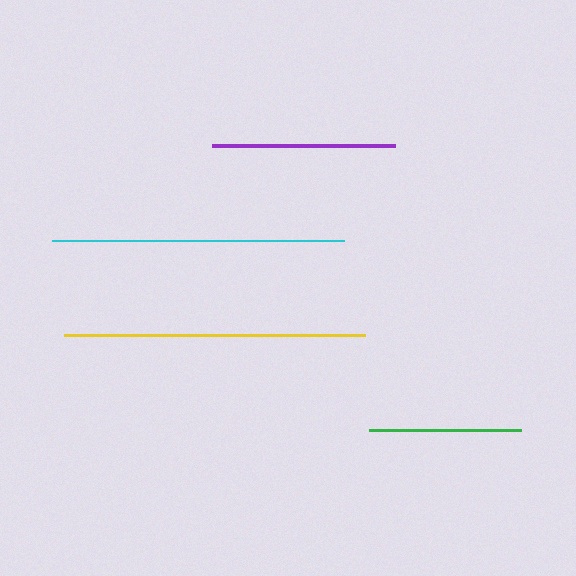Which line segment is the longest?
The yellow line is the longest at approximately 302 pixels.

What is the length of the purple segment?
The purple segment is approximately 183 pixels long.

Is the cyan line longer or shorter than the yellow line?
The yellow line is longer than the cyan line.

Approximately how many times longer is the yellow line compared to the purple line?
The yellow line is approximately 1.6 times the length of the purple line.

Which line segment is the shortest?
The green line is the shortest at approximately 152 pixels.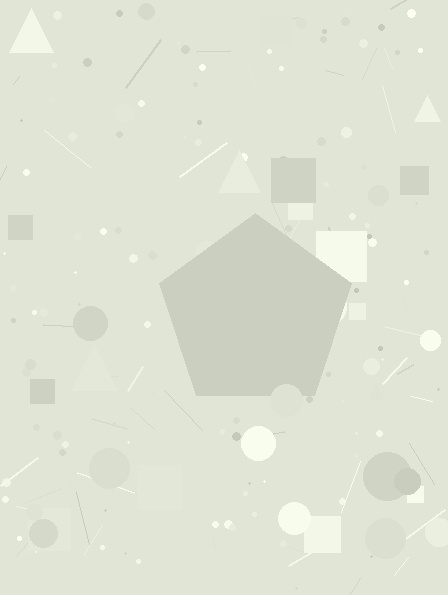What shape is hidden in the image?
A pentagon is hidden in the image.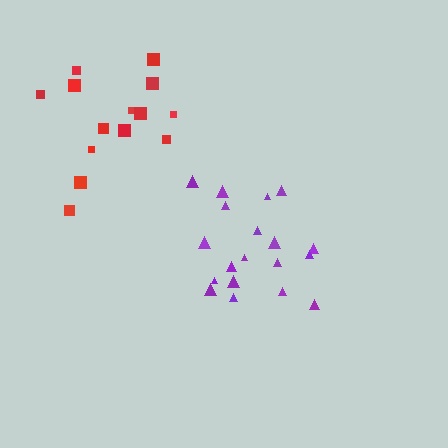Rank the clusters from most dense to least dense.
purple, red.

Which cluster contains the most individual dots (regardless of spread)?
Purple (19).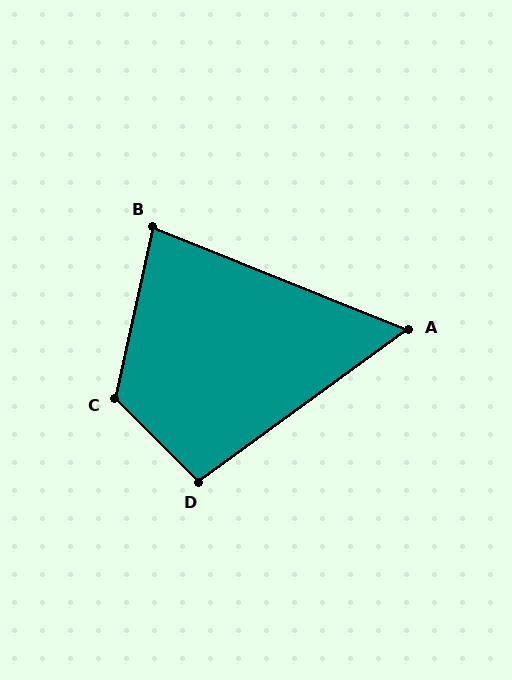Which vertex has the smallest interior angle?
A, at approximately 58 degrees.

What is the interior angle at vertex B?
Approximately 81 degrees (acute).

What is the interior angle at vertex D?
Approximately 99 degrees (obtuse).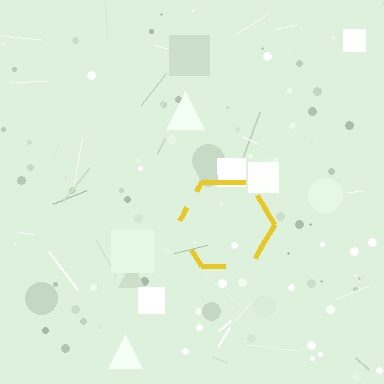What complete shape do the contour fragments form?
The contour fragments form a hexagon.